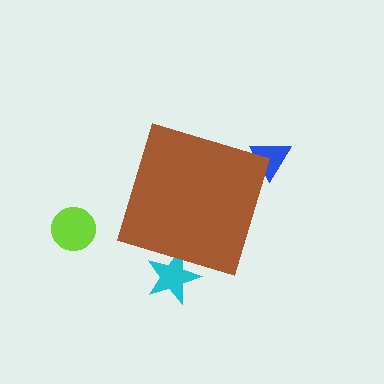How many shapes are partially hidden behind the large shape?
2 shapes are partially hidden.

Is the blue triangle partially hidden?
Yes, the blue triangle is partially hidden behind the brown diamond.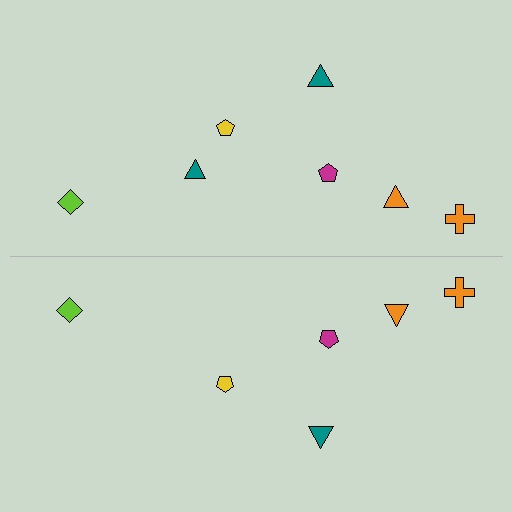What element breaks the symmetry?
A teal triangle is missing from the bottom side.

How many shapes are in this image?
There are 13 shapes in this image.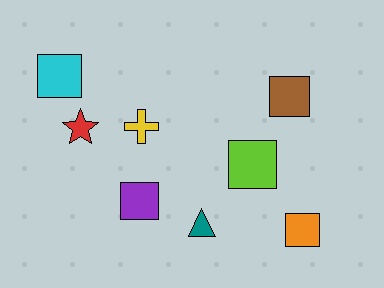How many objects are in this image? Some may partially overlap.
There are 8 objects.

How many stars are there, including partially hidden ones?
There is 1 star.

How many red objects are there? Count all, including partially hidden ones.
There is 1 red object.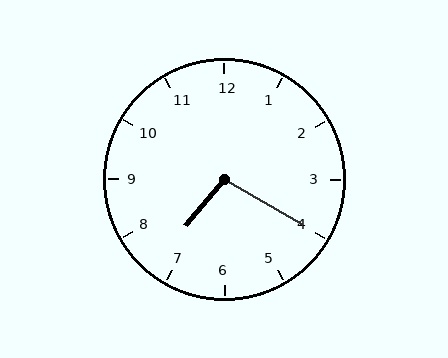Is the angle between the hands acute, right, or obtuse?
It is obtuse.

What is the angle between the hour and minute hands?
Approximately 100 degrees.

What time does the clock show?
7:20.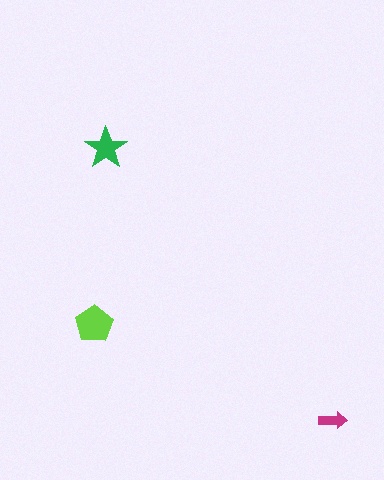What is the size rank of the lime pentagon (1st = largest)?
1st.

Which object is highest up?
The green star is topmost.